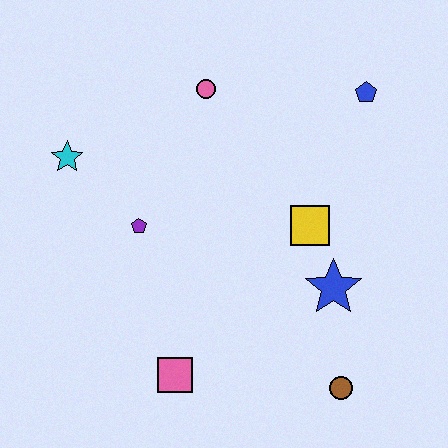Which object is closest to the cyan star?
The purple pentagon is closest to the cyan star.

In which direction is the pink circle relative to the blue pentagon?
The pink circle is to the left of the blue pentagon.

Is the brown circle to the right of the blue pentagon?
No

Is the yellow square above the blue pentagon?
No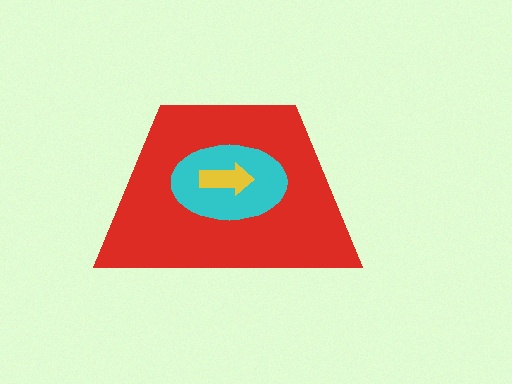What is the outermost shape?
The red trapezoid.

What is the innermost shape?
The yellow arrow.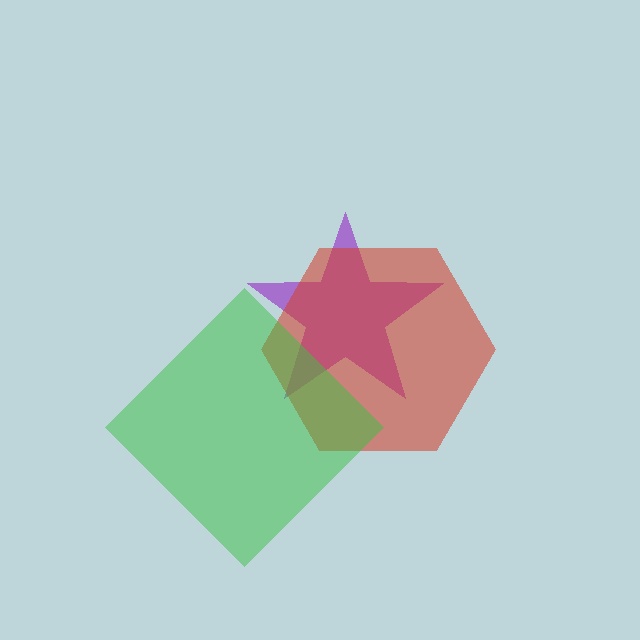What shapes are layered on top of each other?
The layered shapes are: a purple star, a red hexagon, a green diamond.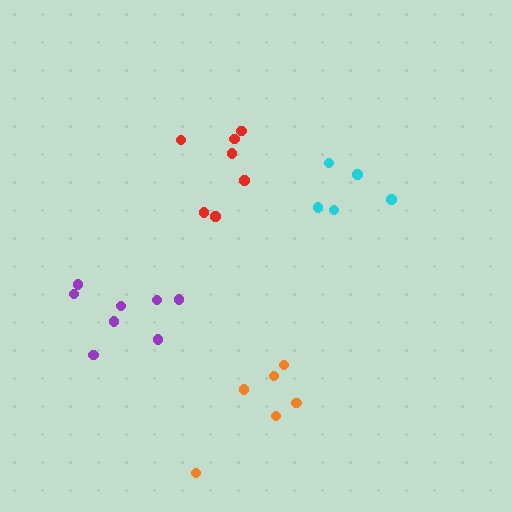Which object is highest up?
The red cluster is topmost.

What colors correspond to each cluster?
The clusters are colored: red, cyan, purple, orange.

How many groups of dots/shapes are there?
There are 4 groups.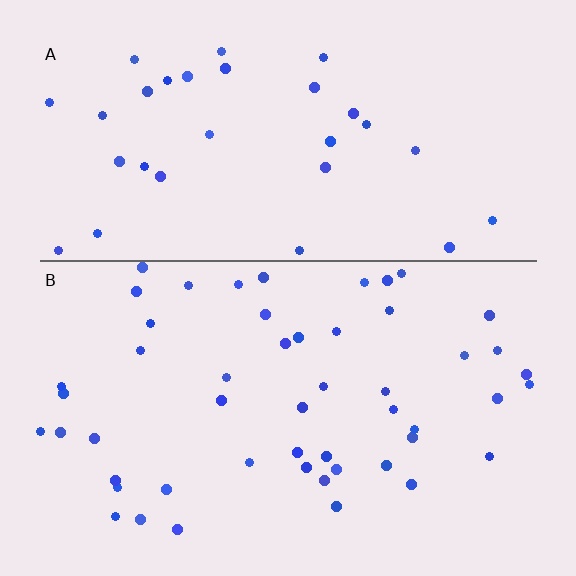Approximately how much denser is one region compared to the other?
Approximately 1.7× — region B over region A.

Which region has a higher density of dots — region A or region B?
B (the bottom).